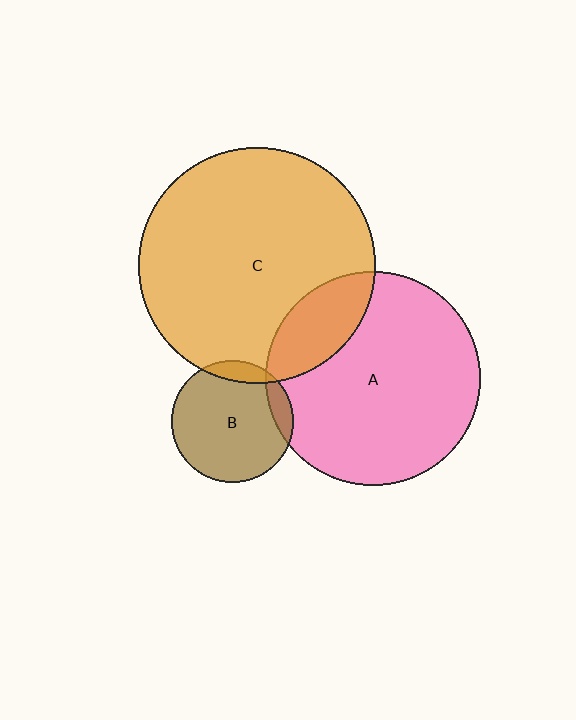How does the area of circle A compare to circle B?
Approximately 3.1 times.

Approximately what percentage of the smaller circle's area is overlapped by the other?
Approximately 10%.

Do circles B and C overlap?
Yes.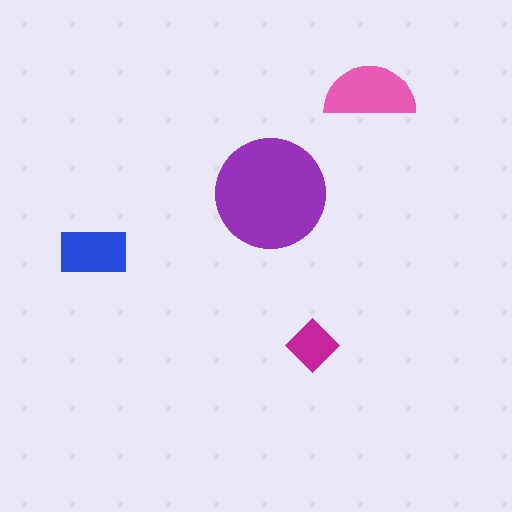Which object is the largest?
The purple circle.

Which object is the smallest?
The magenta diamond.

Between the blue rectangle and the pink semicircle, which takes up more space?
The pink semicircle.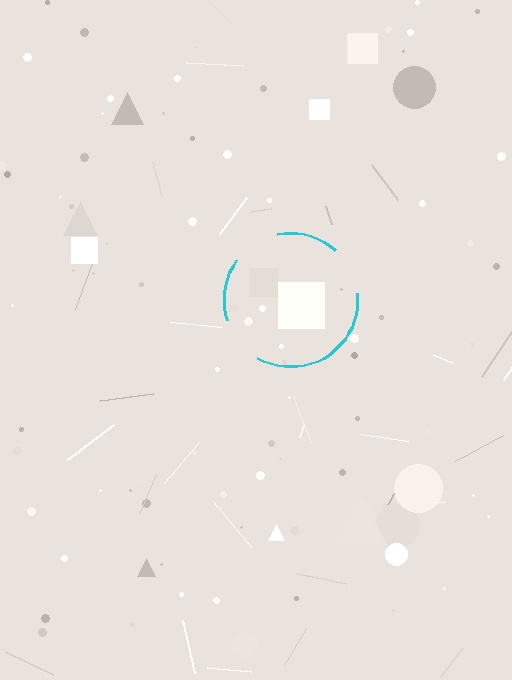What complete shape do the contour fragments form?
The contour fragments form a circle.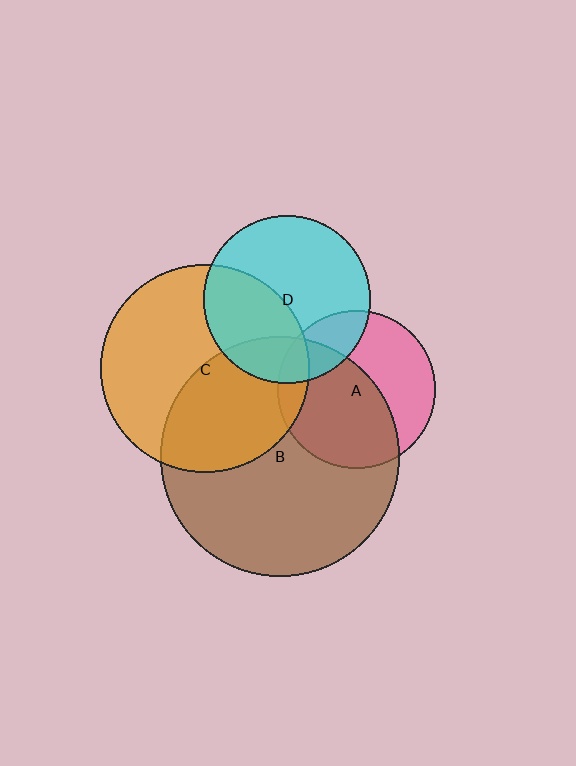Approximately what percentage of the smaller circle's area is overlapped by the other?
Approximately 20%.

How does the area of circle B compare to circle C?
Approximately 1.3 times.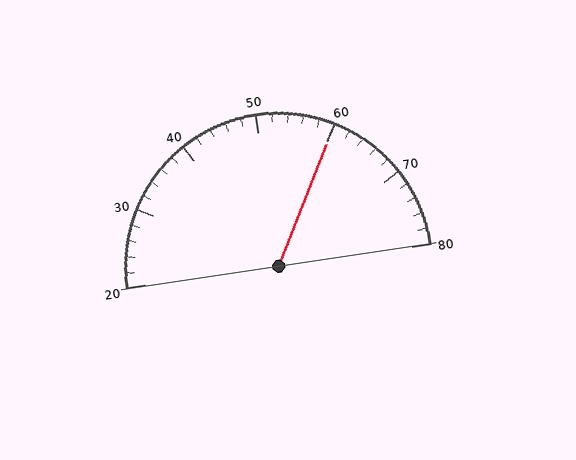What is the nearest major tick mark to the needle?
The nearest major tick mark is 60.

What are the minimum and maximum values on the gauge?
The gauge ranges from 20 to 80.